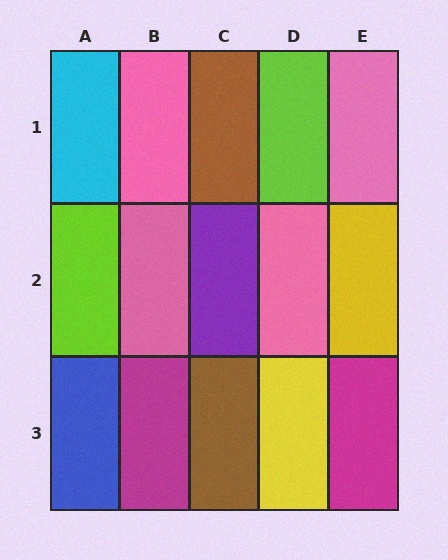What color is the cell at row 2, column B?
Pink.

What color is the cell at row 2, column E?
Yellow.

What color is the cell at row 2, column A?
Lime.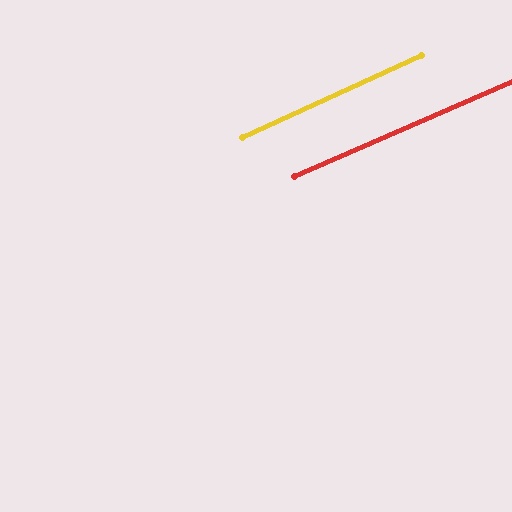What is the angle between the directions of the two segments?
Approximately 1 degree.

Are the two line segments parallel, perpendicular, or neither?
Parallel — their directions differ by only 0.9°.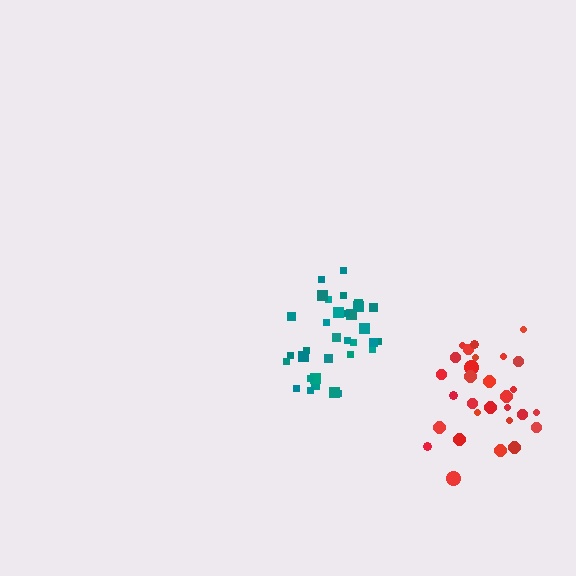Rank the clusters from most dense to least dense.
teal, red.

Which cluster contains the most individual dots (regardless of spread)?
Teal (33).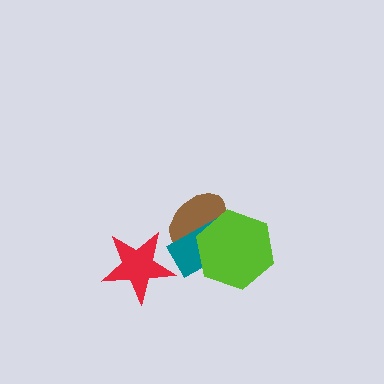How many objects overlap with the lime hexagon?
2 objects overlap with the lime hexagon.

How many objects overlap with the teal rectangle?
2 objects overlap with the teal rectangle.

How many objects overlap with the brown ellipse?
2 objects overlap with the brown ellipse.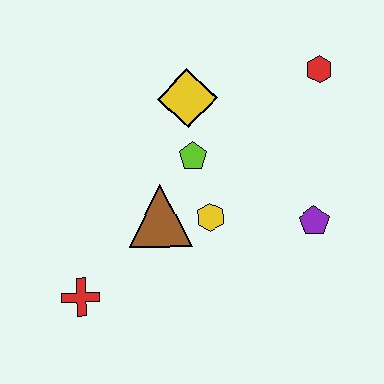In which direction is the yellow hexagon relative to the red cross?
The yellow hexagon is to the right of the red cross.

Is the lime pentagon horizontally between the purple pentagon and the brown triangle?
Yes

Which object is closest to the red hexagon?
The yellow diamond is closest to the red hexagon.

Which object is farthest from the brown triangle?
The red hexagon is farthest from the brown triangle.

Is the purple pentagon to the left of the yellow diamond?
No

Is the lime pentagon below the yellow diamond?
Yes